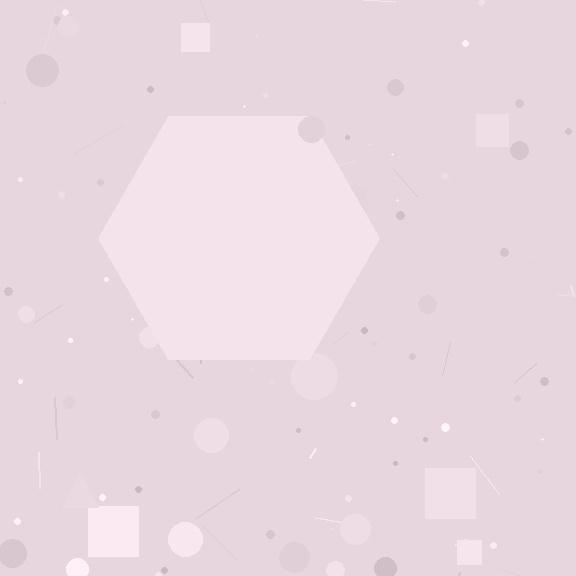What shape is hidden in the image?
A hexagon is hidden in the image.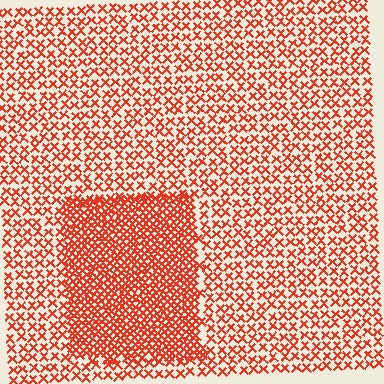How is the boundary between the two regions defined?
The boundary is defined by a change in element density (approximately 2.3x ratio). All elements are the same color, size, and shape.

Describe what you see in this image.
The image contains small red elements arranged at two different densities. A rectangle-shaped region is visible where the elements are more densely packed than the surrounding area.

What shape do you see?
I see a rectangle.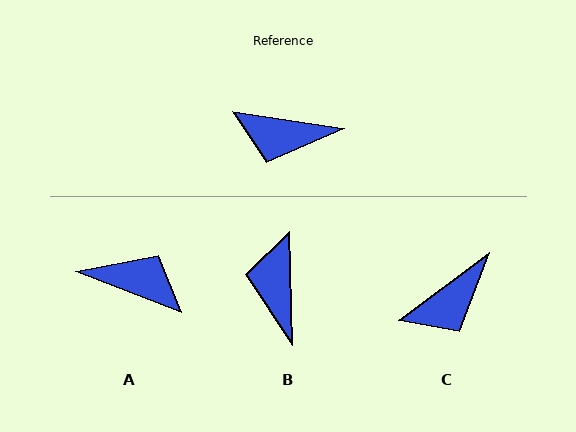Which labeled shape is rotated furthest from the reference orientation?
A, about 167 degrees away.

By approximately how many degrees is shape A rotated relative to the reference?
Approximately 167 degrees counter-clockwise.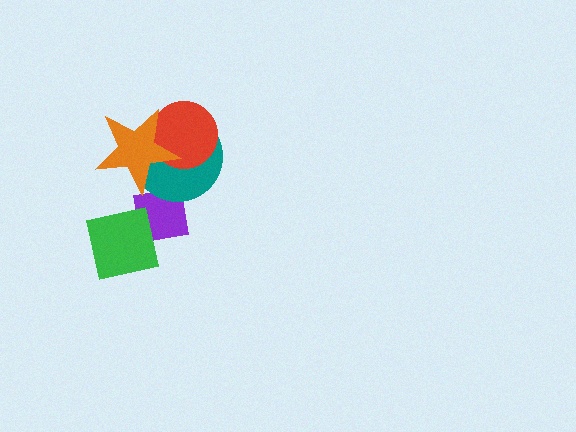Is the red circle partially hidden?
Yes, it is partially covered by another shape.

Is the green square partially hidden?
No, no other shape covers it.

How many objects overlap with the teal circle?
3 objects overlap with the teal circle.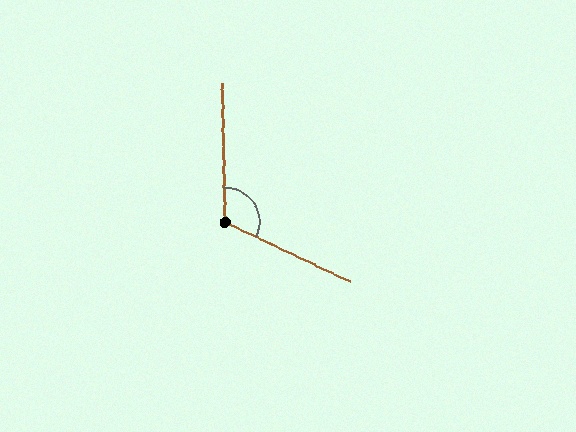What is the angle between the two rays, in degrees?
Approximately 116 degrees.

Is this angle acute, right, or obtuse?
It is obtuse.